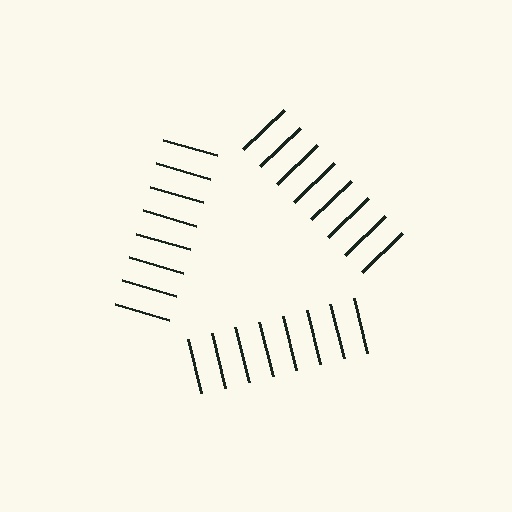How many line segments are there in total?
24 — 8 along each of the 3 edges.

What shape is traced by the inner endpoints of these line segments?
An illusory triangle — the line segments terminate on its edges but no continuous stroke is drawn.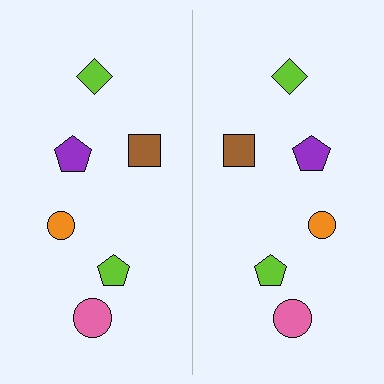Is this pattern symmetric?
Yes, this pattern has bilateral (reflection) symmetry.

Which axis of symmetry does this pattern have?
The pattern has a vertical axis of symmetry running through the center of the image.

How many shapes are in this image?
There are 12 shapes in this image.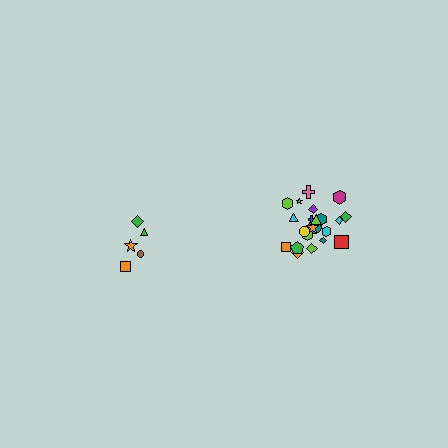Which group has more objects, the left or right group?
The right group.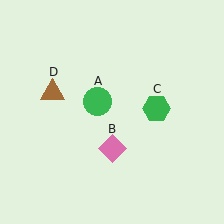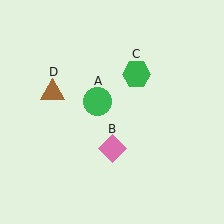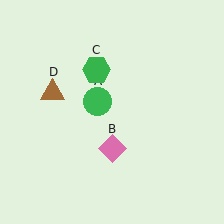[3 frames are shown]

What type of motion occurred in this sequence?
The green hexagon (object C) rotated counterclockwise around the center of the scene.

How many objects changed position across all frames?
1 object changed position: green hexagon (object C).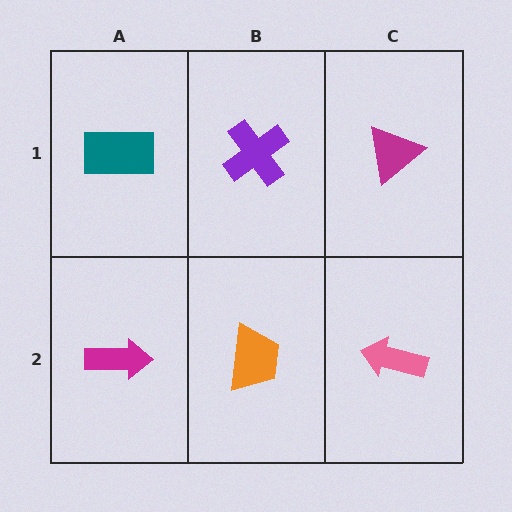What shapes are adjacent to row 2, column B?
A purple cross (row 1, column B), a magenta arrow (row 2, column A), a pink arrow (row 2, column C).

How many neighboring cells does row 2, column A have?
2.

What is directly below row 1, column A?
A magenta arrow.